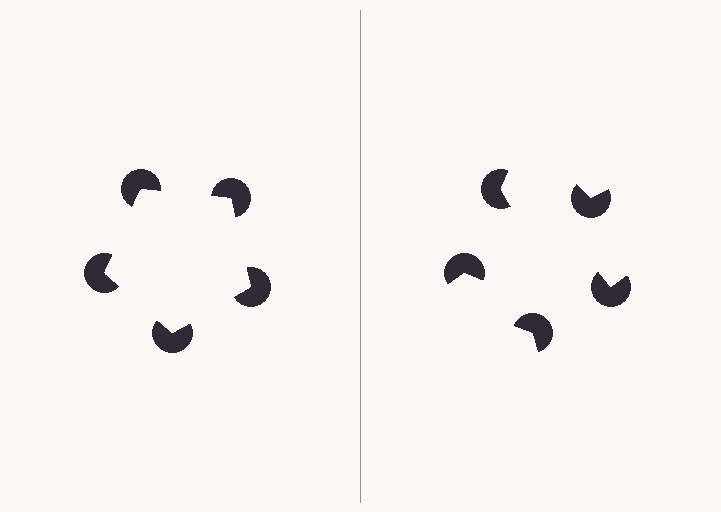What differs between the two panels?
The pac-man discs are positioned identically on both sides; only the wedge orientations differ. On the left they align to a pentagon; on the right they are misaligned.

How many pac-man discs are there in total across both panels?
10 — 5 on each side.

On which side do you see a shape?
An illusory pentagon appears on the left side. On the right side the wedge cuts are rotated, so no coherent shape forms.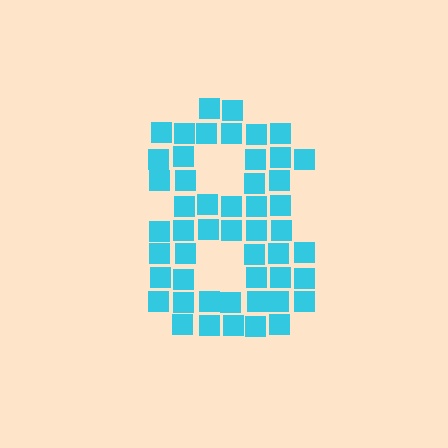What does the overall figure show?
The overall figure shows the digit 8.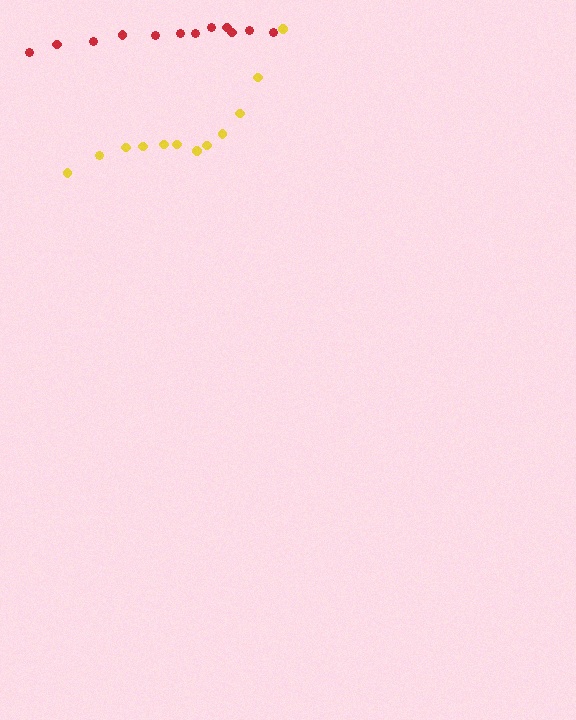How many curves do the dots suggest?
There are 2 distinct paths.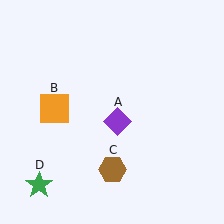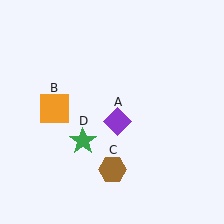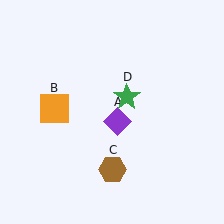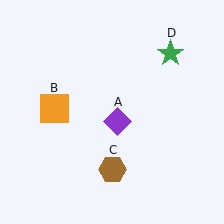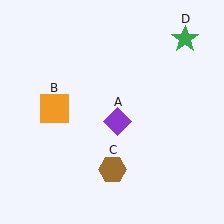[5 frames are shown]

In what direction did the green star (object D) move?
The green star (object D) moved up and to the right.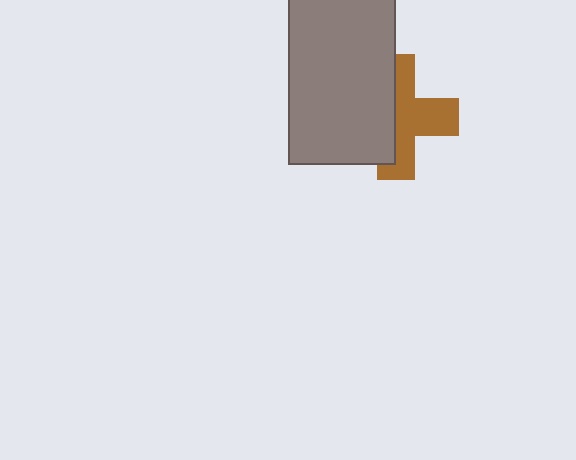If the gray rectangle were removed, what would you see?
You would see the complete brown cross.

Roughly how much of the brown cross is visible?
About half of it is visible (roughly 55%).